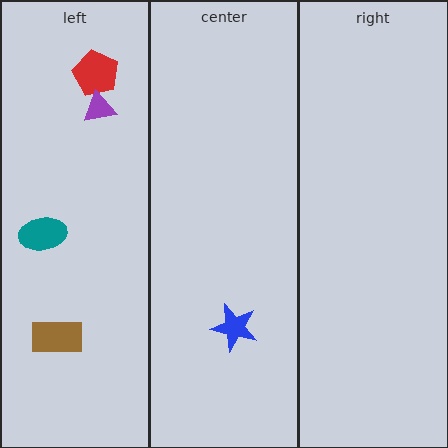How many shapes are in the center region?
1.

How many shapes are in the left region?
4.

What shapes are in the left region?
The brown rectangle, the teal ellipse, the red pentagon, the purple triangle.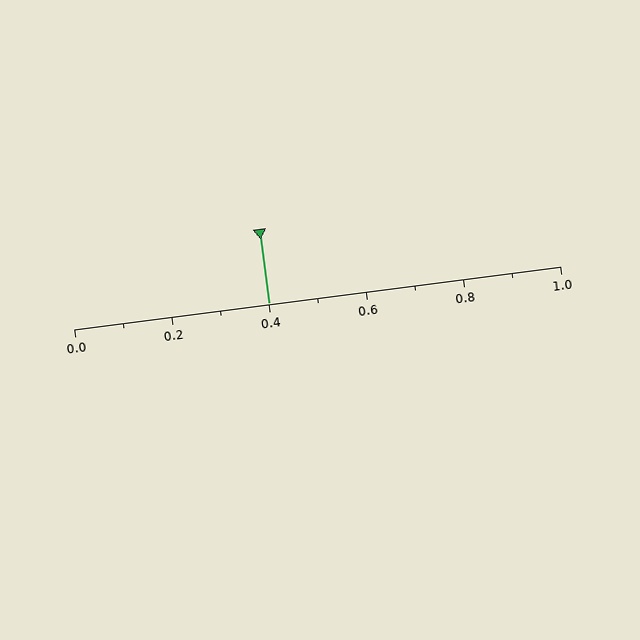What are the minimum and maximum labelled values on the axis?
The axis runs from 0.0 to 1.0.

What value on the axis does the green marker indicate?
The marker indicates approximately 0.4.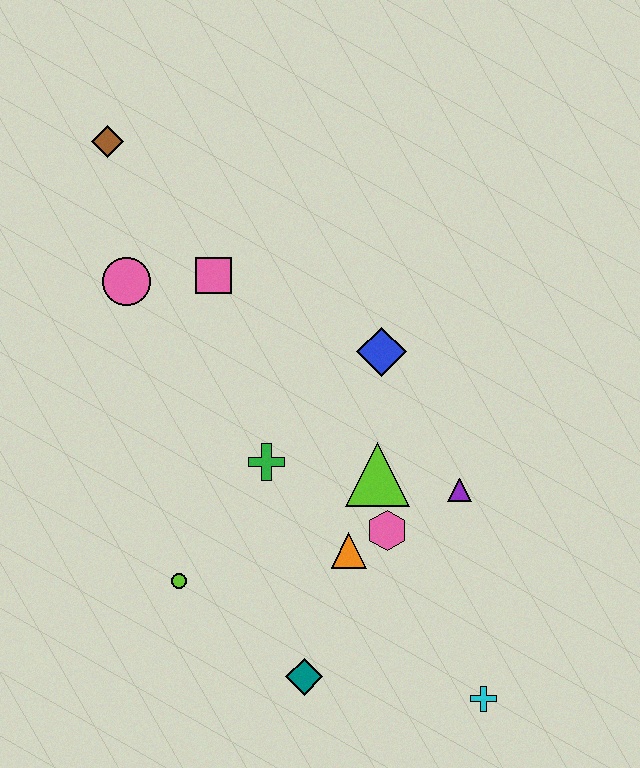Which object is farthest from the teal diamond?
The brown diamond is farthest from the teal diamond.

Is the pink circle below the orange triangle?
No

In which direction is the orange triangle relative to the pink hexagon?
The orange triangle is to the left of the pink hexagon.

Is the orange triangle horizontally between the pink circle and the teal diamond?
No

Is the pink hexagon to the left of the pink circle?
No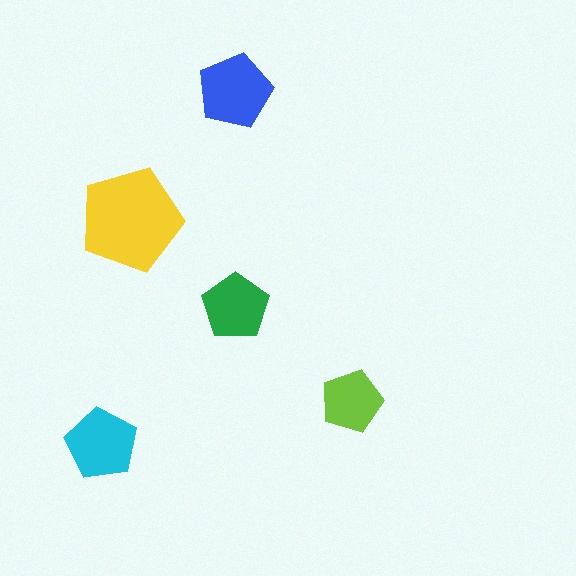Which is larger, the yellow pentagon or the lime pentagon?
The yellow one.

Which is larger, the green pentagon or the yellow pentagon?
The yellow one.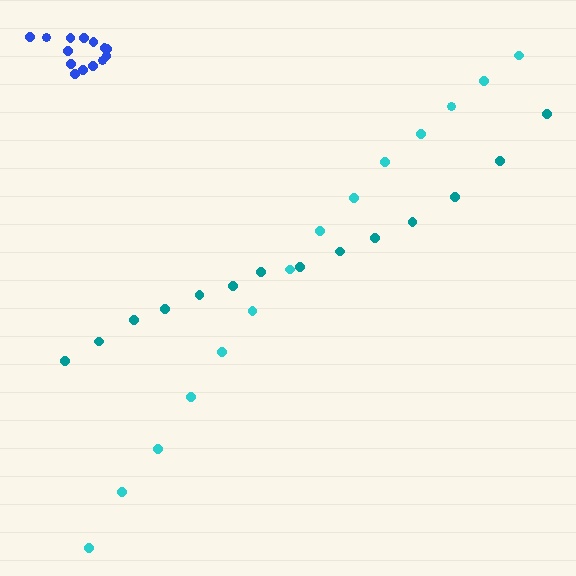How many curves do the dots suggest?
There are 3 distinct paths.